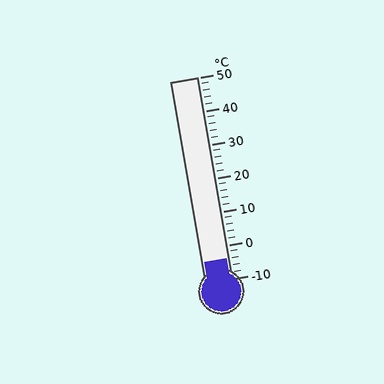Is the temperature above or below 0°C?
The temperature is below 0°C.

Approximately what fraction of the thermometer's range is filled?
The thermometer is filled to approximately 10% of its range.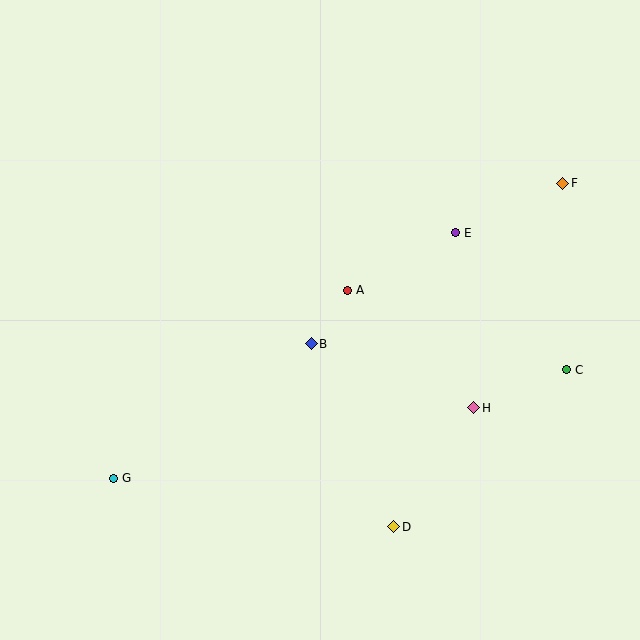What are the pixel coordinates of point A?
Point A is at (348, 290).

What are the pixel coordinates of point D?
Point D is at (394, 527).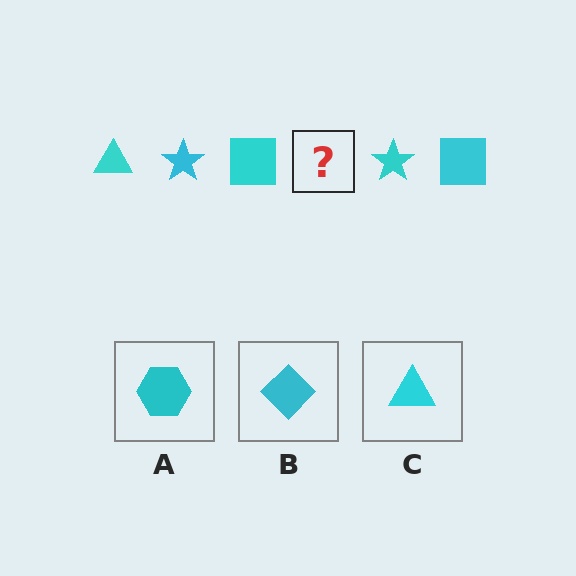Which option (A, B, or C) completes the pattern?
C.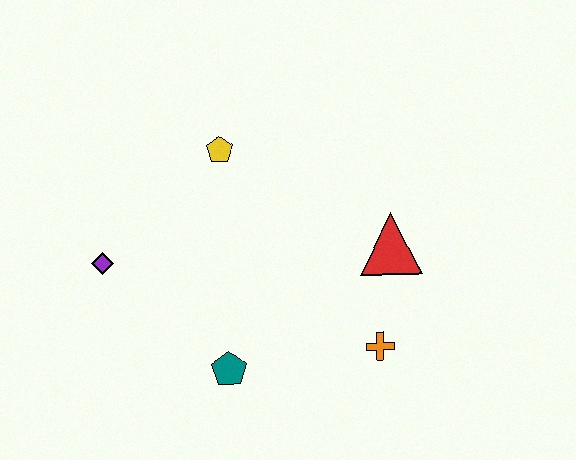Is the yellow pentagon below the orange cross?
No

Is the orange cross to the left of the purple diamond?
No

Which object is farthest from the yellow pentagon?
The orange cross is farthest from the yellow pentagon.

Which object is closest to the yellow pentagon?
The purple diamond is closest to the yellow pentagon.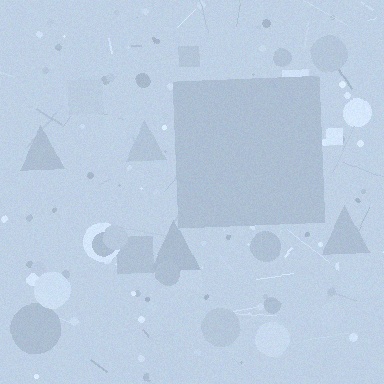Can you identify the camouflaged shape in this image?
The camouflaged shape is a square.